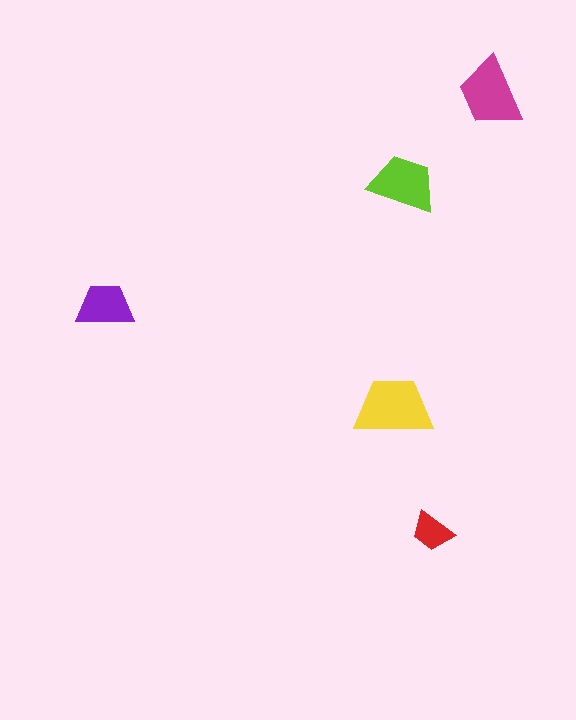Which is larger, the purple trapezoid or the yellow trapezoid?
The yellow one.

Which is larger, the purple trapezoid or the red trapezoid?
The purple one.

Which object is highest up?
The magenta trapezoid is topmost.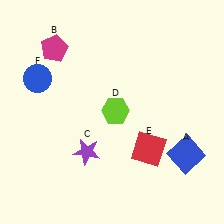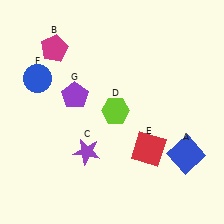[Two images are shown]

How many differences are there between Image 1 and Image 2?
There is 1 difference between the two images.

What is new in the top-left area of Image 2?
A purple pentagon (G) was added in the top-left area of Image 2.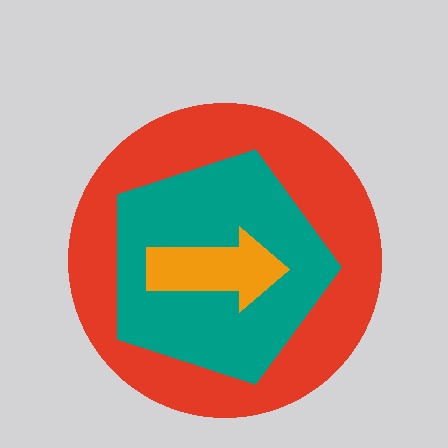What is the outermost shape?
The red circle.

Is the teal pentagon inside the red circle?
Yes.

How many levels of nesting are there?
3.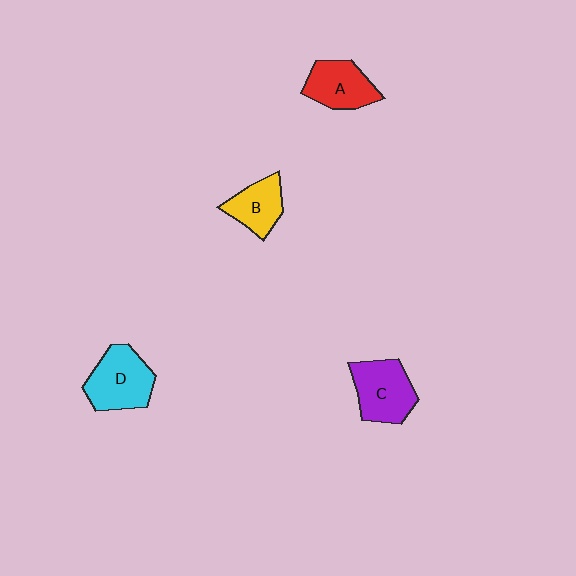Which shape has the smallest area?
Shape B (yellow).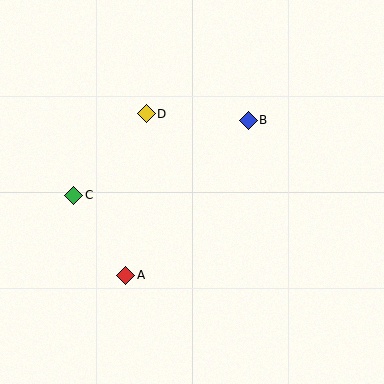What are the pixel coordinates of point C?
Point C is at (74, 195).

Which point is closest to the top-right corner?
Point B is closest to the top-right corner.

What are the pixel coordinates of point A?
Point A is at (126, 275).